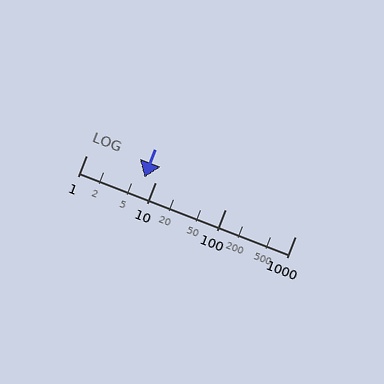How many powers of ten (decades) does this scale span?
The scale spans 3 decades, from 1 to 1000.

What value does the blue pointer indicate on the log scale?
The pointer indicates approximately 6.9.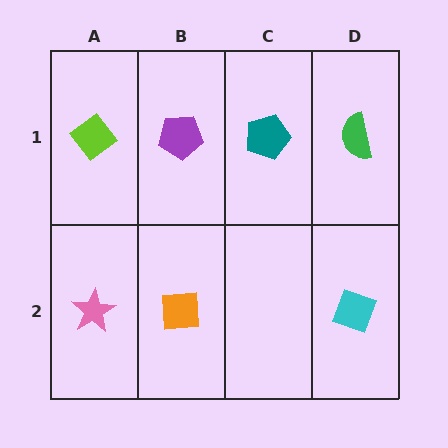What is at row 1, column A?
A lime diamond.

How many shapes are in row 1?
4 shapes.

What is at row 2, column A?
A pink star.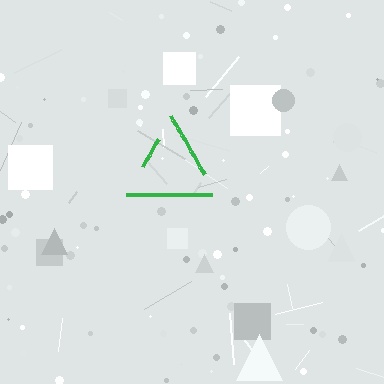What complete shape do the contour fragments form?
The contour fragments form a triangle.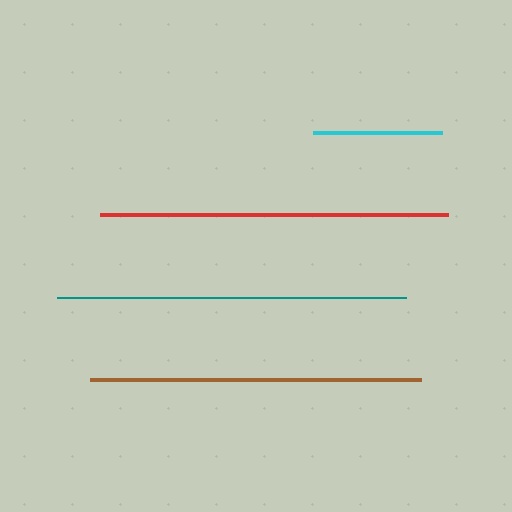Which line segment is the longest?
The teal line is the longest at approximately 349 pixels.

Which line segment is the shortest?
The cyan line is the shortest at approximately 129 pixels.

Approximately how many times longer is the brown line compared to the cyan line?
The brown line is approximately 2.6 times the length of the cyan line.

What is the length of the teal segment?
The teal segment is approximately 349 pixels long.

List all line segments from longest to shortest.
From longest to shortest: teal, red, brown, cyan.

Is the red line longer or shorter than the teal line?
The teal line is longer than the red line.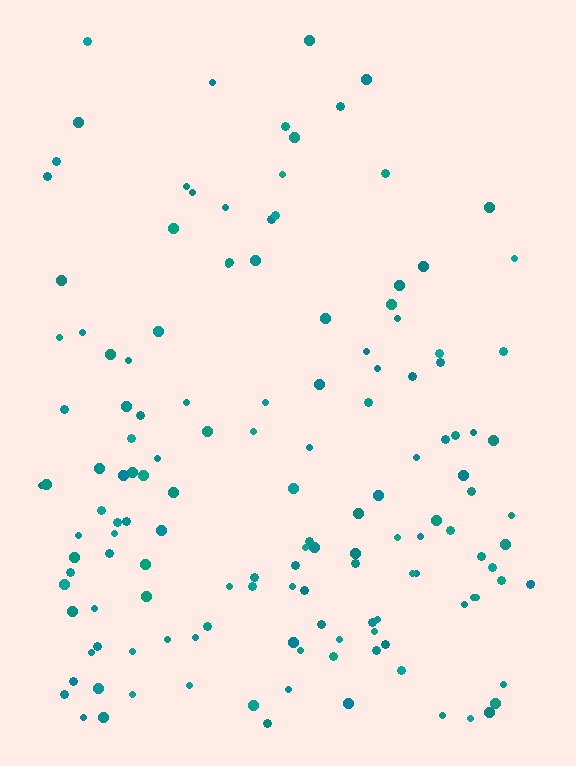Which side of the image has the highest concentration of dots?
The bottom.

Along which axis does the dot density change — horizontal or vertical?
Vertical.